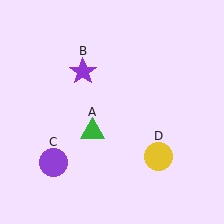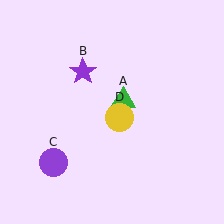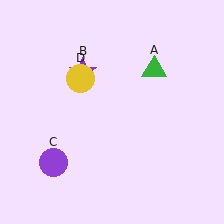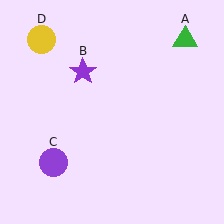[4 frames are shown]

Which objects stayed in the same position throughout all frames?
Purple star (object B) and purple circle (object C) remained stationary.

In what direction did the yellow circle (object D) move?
The yellow circle (object D) moved up and to the left.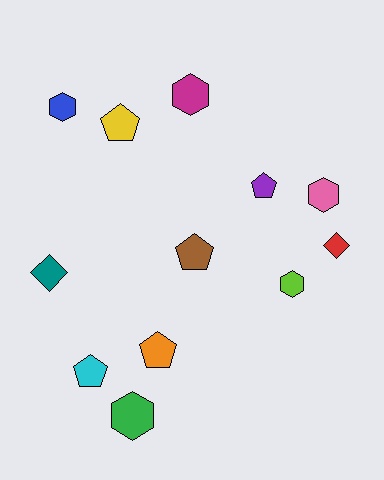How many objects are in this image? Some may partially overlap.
There are 12 objects.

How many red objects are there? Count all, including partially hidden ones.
There is 1 red object.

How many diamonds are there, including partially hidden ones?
There are 2 diamonds.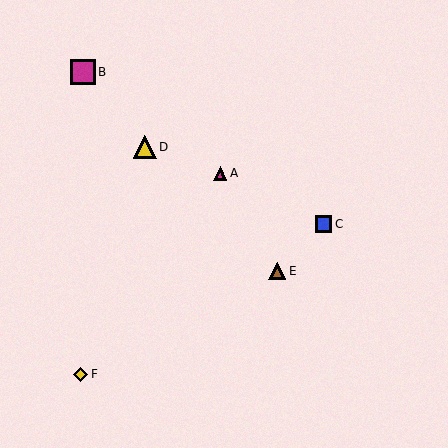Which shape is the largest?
The magenta square (labeled B) is the largest.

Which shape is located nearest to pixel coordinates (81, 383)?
The yellow diamond (labeled F) at (81, 374) is nearest to that location.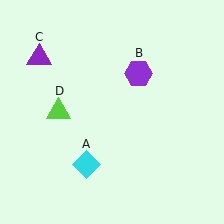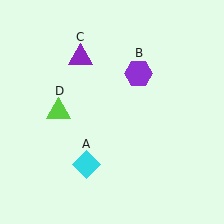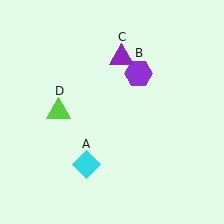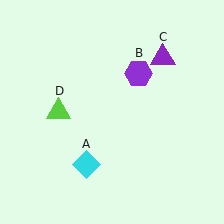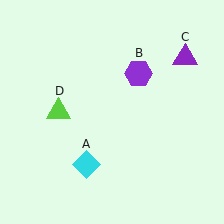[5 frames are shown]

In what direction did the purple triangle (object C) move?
The purple triangle (object C) moved right.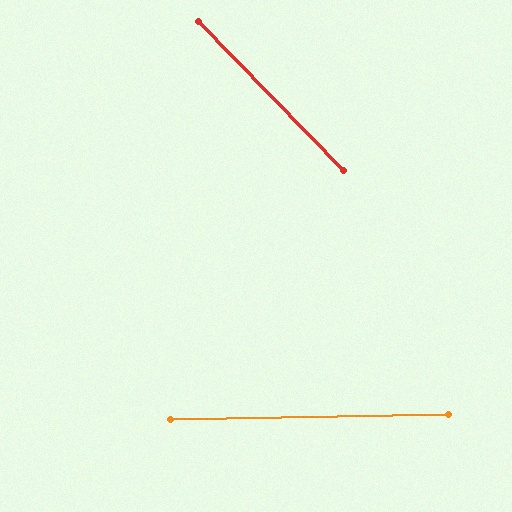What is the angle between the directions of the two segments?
Approximately 47 degrees.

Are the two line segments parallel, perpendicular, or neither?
Neither parallel nor perpendicular — they differ by about 47°.